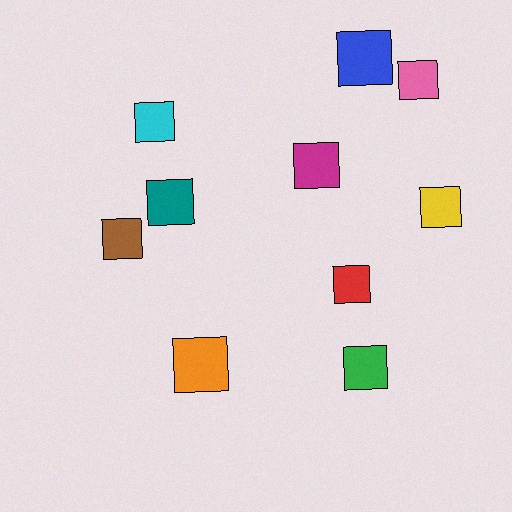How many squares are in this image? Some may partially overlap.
There are 10 squares.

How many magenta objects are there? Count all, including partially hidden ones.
There is 1 magenta object.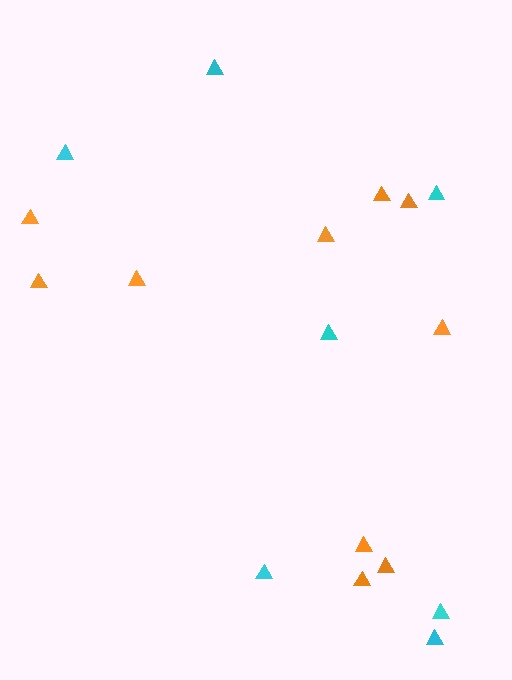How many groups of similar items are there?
There are 2 groups: one group of cyan triangles (7) and one group of orange triangles (10).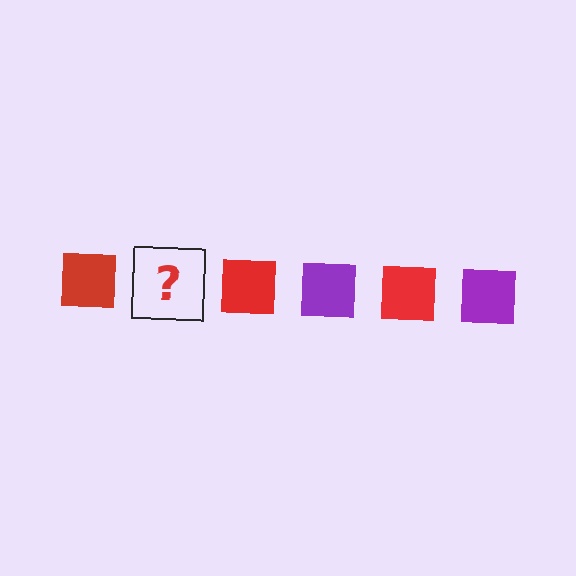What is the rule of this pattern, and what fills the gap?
The rule is that the pattern cycles through red, purple squares. The gap should be filled with a purple square.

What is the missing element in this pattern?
The missing element is a purple square.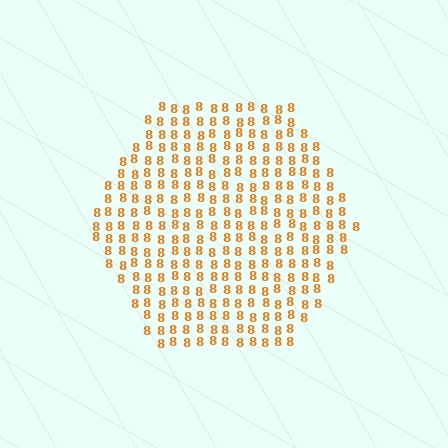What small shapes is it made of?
It is made of small digit 8's.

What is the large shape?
The large shape is a hexagon.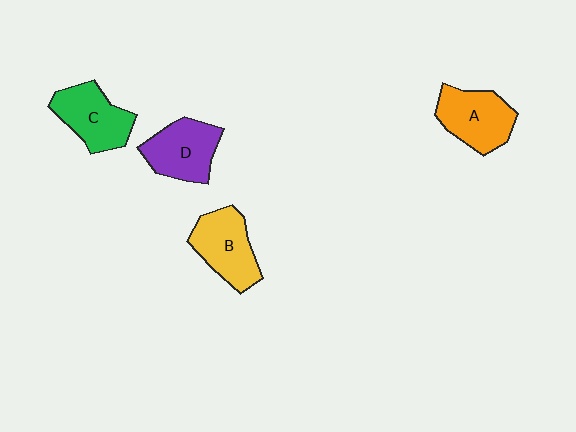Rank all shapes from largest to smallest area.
From largest to smallest: A (orange), B (yellow), D (purple), C (green).